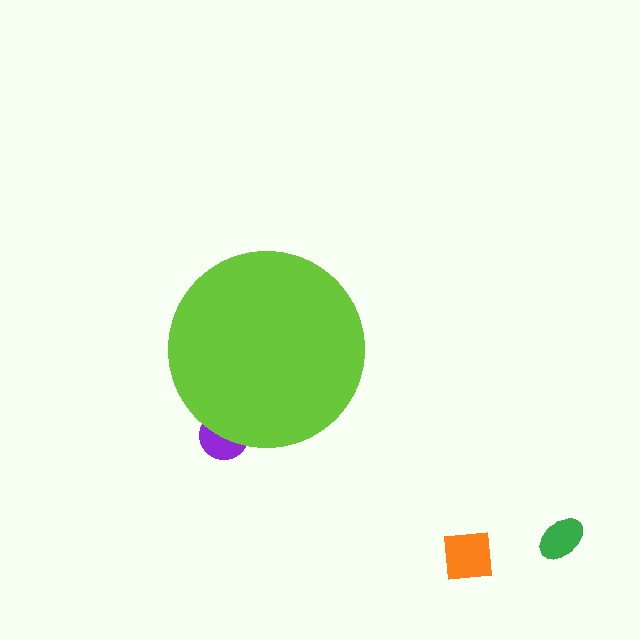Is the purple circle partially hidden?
Yes, the purple circle is partially hidden behind the lime circle.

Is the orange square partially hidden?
No, the orange square is fully visible.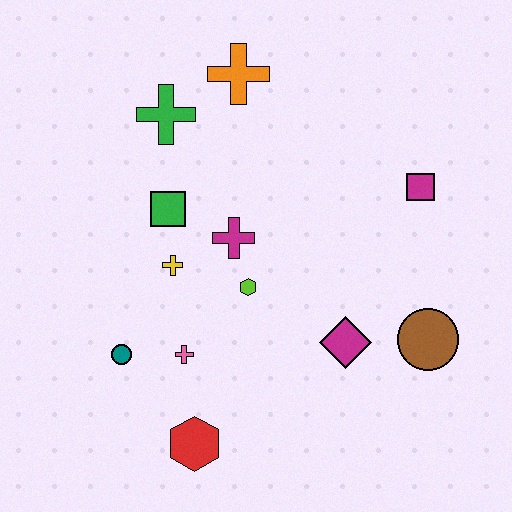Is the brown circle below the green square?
Yes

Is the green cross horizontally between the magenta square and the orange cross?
No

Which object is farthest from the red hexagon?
The orange cross is farthest from the red hexagon.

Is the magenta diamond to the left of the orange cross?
No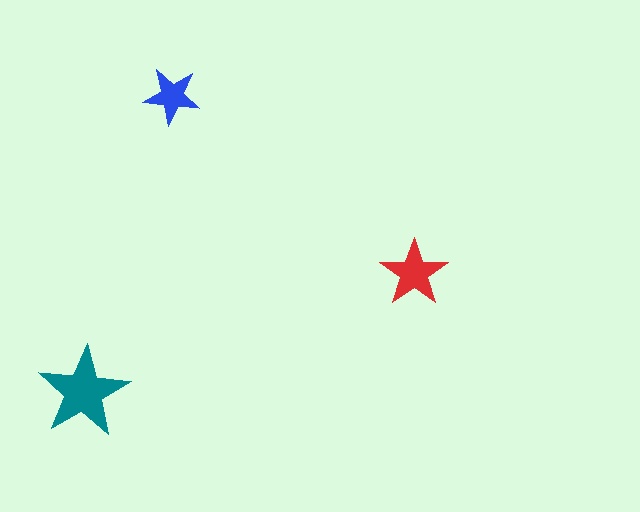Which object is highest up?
The blue star is topmost.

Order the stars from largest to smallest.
the teal one, the red one, the blue one.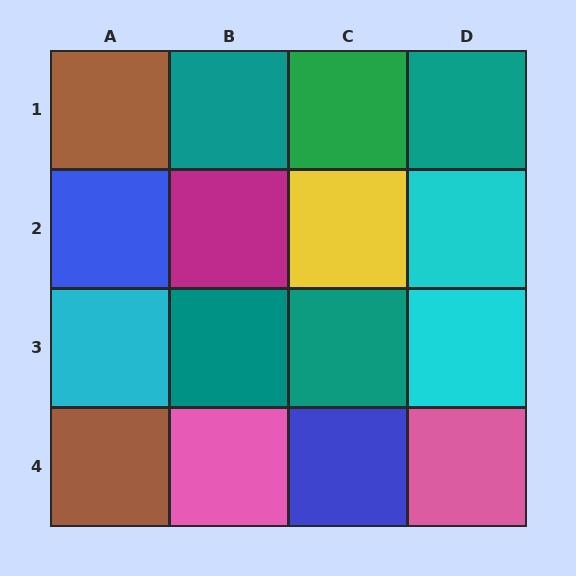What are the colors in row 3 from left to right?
Cyan, teal, teal, cyan.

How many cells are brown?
2 cells are brown.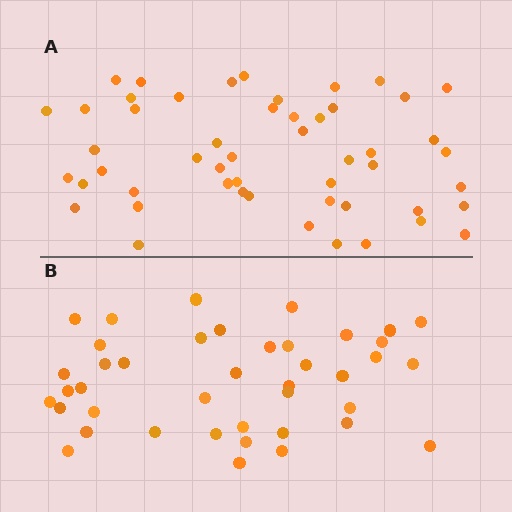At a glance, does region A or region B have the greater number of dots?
Region A (the top region) has more dots.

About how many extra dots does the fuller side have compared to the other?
Region A has roughly 10 or so more dots than region B.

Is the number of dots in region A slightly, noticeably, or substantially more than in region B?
Region A has only slightly more — the two regions are fairly close. The ratio is roughly 1.2 to 1.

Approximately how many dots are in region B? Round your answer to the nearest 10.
About 40 dots. (The exact count is 41, which rounds to 40.)